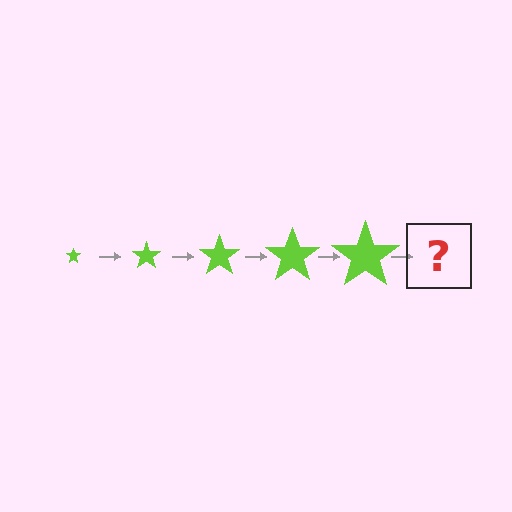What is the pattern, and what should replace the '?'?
The pattern is that the star gets progressively larger each step. The '?' should be a lime star, larger than the previous one.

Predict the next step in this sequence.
The next step is a lime star, larger than the previous one.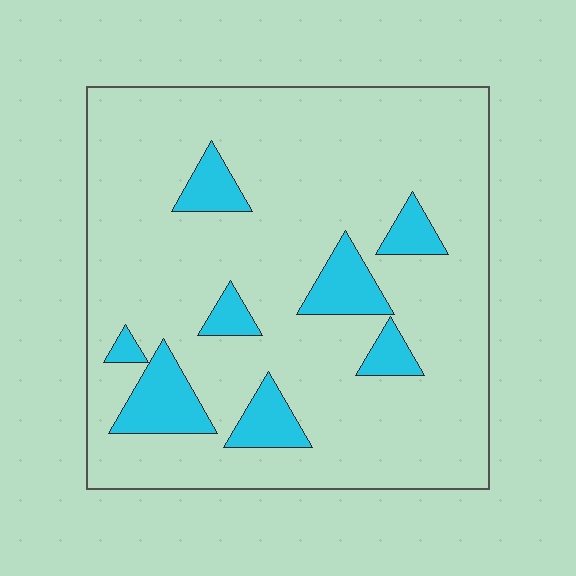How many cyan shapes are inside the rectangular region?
8.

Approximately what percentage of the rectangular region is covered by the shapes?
Approximately 15%.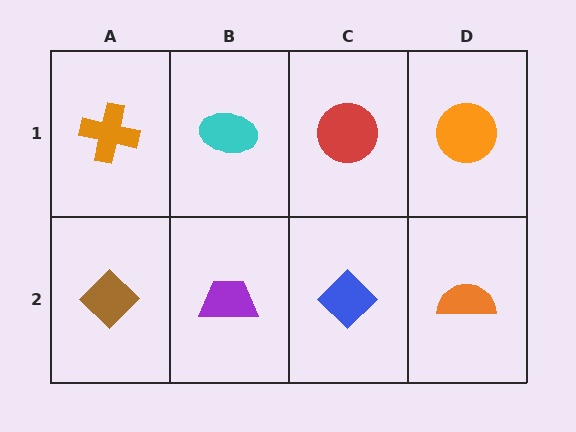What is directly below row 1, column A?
A brown diamond.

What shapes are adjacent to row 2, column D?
An orange circle (row 1, column D), a blue diamond (row 2, column C).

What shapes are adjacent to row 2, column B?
A cyan ellipse (row 1, column B), a brown diamond (row 2, column A), a blue diamond (row 2, column C).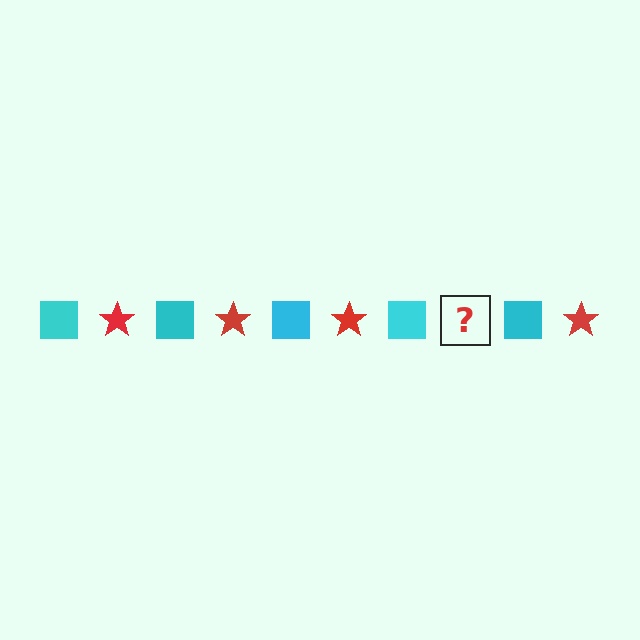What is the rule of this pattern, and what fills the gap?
The rule is that the pattern alternates between cyan square and red star. The gap should be filled with a red star.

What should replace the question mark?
The question mark should be replaced with a red star.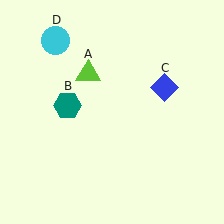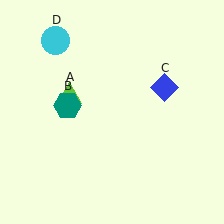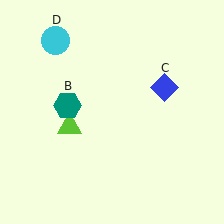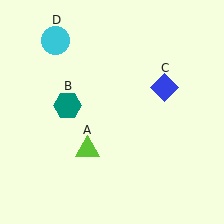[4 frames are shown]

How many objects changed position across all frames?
1 object changed position: lime triangle (object A).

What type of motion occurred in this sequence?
The lime triangle (object A) rotated counterclockwise around the center of the scene.